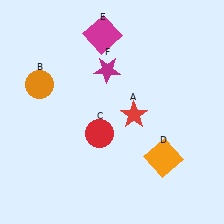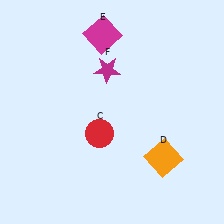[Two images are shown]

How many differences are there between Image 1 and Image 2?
There are 2 differences between the two images.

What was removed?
The orange circle (B), the red star (A) were removed in Image 2.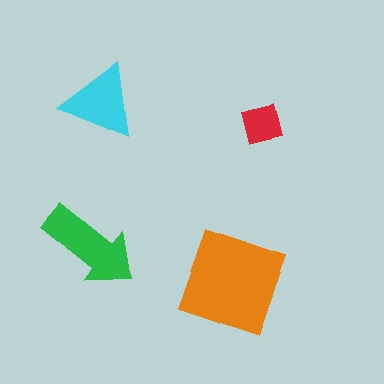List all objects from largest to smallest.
The orange diamond, the green arrow, the cyan triangle, the red square.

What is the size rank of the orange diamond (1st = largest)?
1st.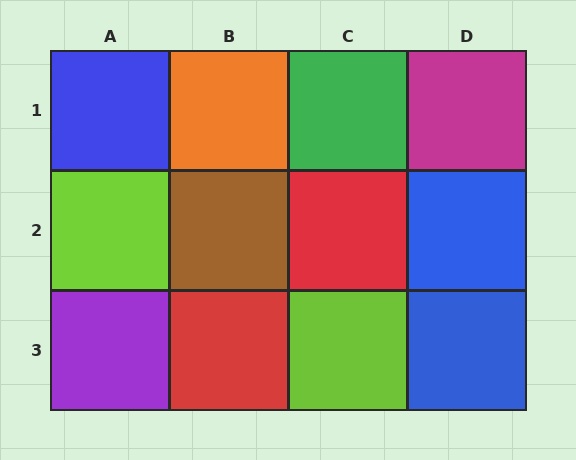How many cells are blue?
3 cells are blue.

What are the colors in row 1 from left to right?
Blue, orange, green, magenta.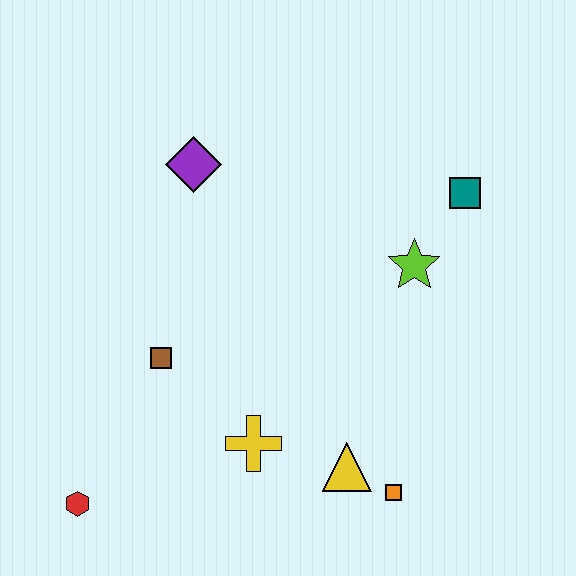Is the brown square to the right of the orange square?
No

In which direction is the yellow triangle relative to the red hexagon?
The yellow triangle is to the right of the red hexagon.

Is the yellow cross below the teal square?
Yes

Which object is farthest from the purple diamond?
The orange square is farthest from the purple diamond.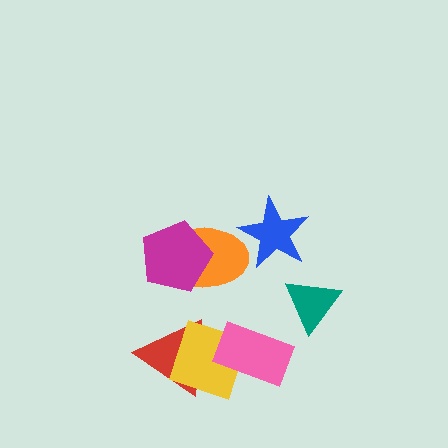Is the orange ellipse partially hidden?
Yes, it is partially covered by another shape.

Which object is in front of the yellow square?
The pink rectangle is in front of the yellow square.